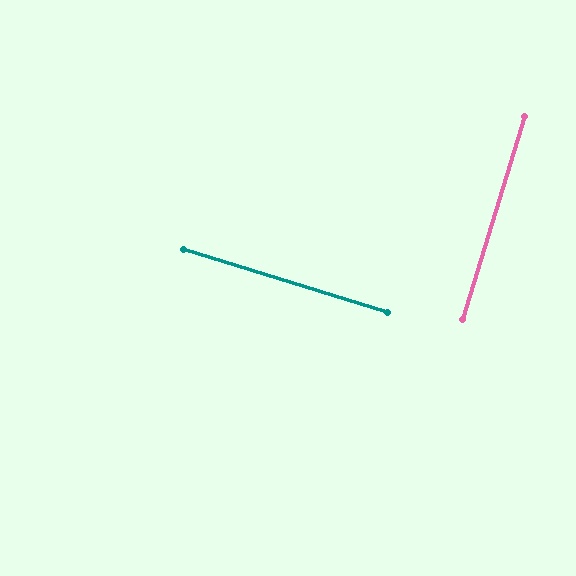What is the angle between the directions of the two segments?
Approximately 90 degrees.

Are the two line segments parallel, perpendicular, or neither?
Perpendicular — they meet at approximately 90°.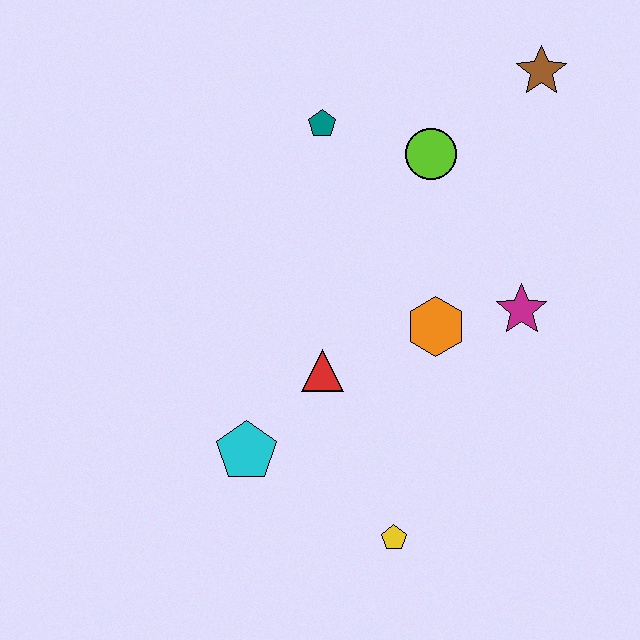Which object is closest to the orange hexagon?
The magenta star is closest to the orange hexagon.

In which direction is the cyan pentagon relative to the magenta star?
The cyan pentagon is to the left of the magenta star.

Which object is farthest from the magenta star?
The cyan pentagon is farthest from the magenta star.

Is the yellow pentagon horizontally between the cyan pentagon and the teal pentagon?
No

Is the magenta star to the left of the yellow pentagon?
No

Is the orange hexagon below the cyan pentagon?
No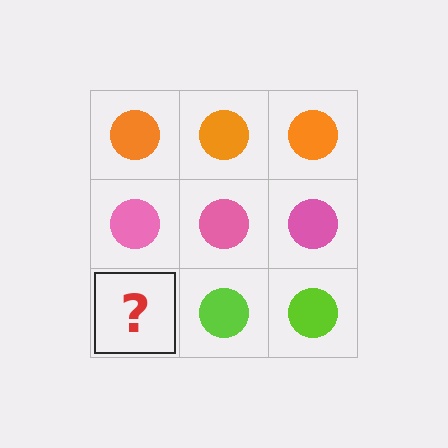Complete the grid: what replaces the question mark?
The question mark should be replaced with a lime circle.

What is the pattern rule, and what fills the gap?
The rule is that each row has a consistent color. The gap should be filled with a lime circle.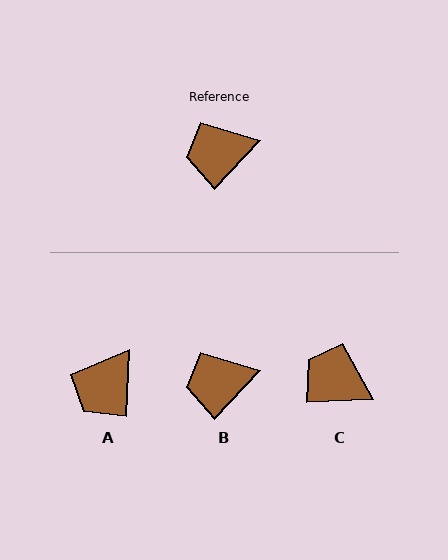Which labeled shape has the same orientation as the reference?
B.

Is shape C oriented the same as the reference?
No, it is off by about 44 degrees.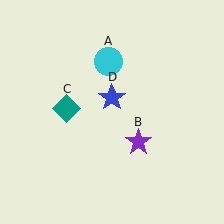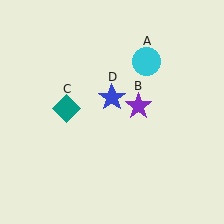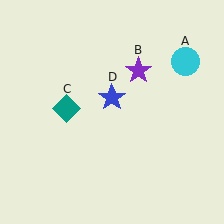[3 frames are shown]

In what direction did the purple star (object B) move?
The purple star (object B) moved up.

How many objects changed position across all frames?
2 objects changed position: cyan circle (object A), purple star (object B).